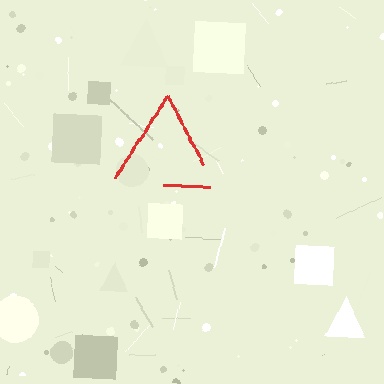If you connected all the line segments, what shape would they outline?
They would outline a triangle.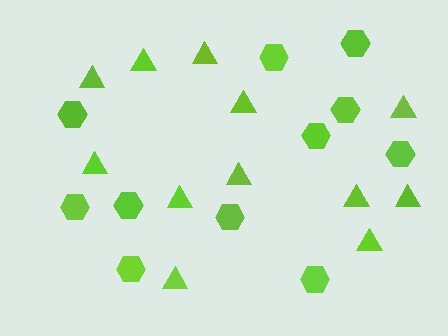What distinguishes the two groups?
There are 2 groups: one group of triangles (12) and one group of hexagons (11).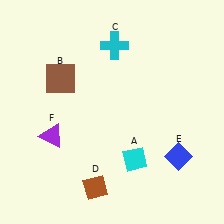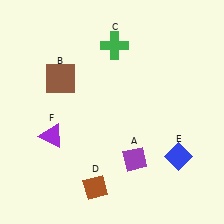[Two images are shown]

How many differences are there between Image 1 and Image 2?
There are 2 differences between the two images.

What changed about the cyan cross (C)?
In Image 1, C is cyan. In Image 2, it changed to green.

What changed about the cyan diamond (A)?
In Image 1, A is cyan. In Image 2, it changed to purple.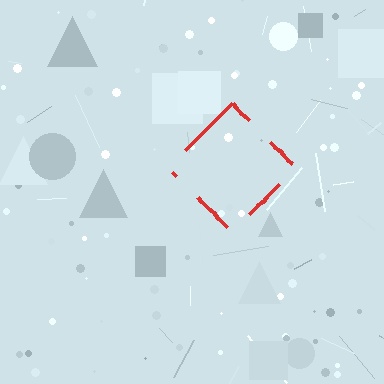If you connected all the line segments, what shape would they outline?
They would outline a diamond.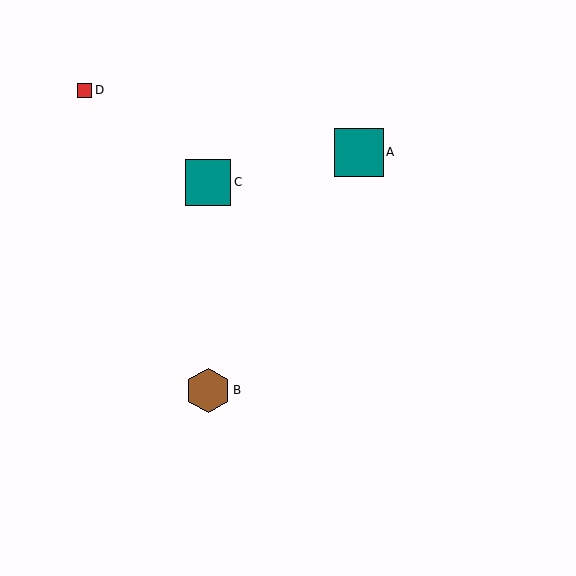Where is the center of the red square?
The center of the red square is at (85, 90).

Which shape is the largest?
The teal square (labeled A) is the largest.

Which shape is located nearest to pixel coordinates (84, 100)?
The red square (labeled D) at (85, 90) is nearest to that location.